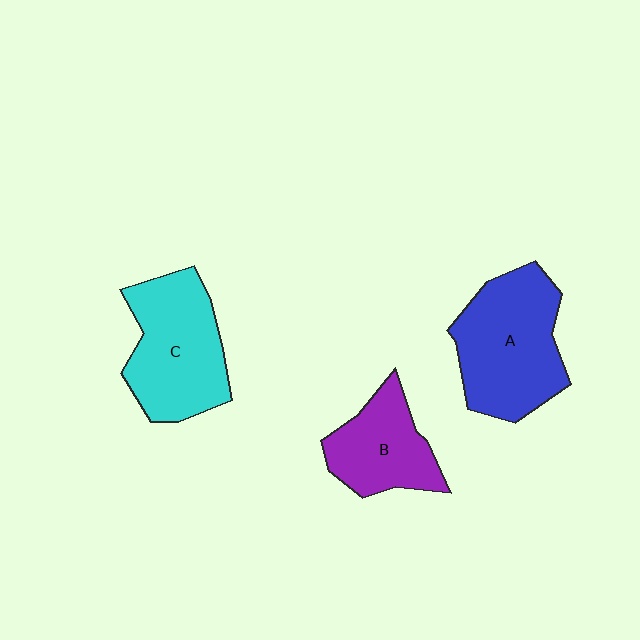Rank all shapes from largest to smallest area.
From largest to smallest: A (blue), C (cyan), B (purple).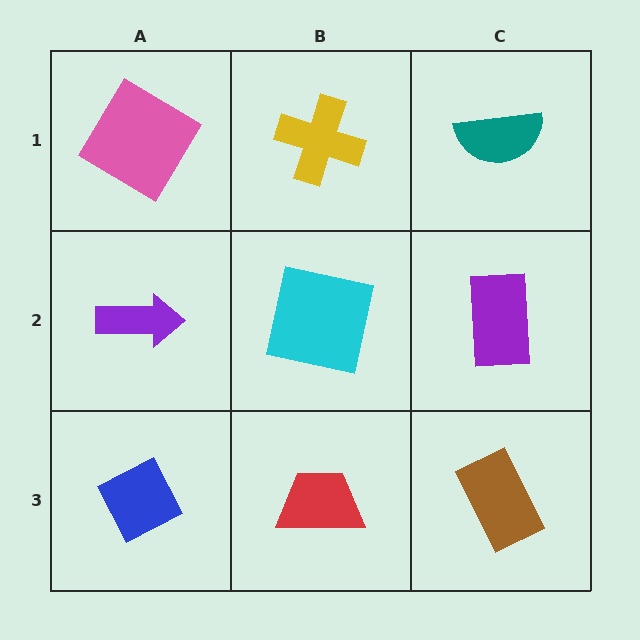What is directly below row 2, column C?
A brown rectangle.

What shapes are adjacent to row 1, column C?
A purple rectangle (row 2, column C), a yellow cross (row 1, column B).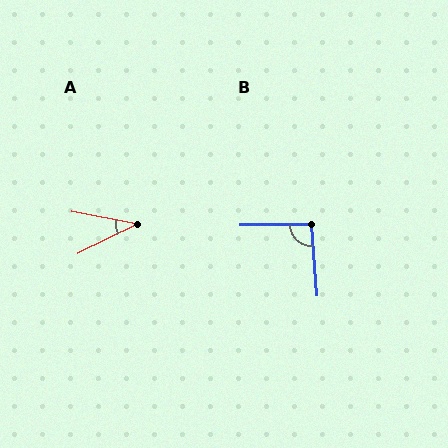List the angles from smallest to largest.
A (37°), B (94°).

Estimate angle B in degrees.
Approximately 94 degrees.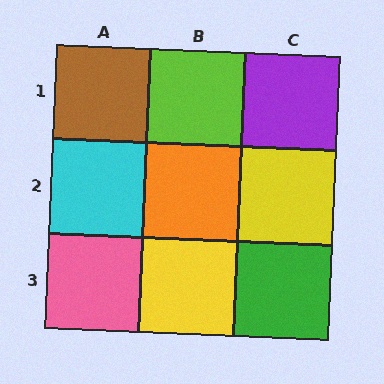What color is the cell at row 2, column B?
Orange.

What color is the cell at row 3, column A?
Pink.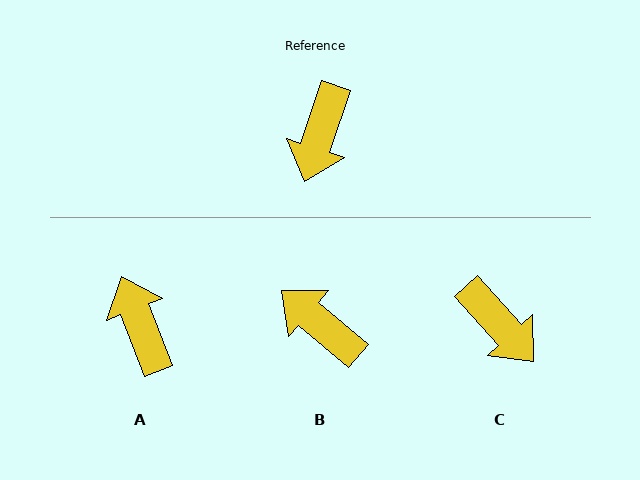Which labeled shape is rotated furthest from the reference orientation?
A, about 141 degrees away.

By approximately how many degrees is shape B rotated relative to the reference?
Approximately 112 degrees clockwise.